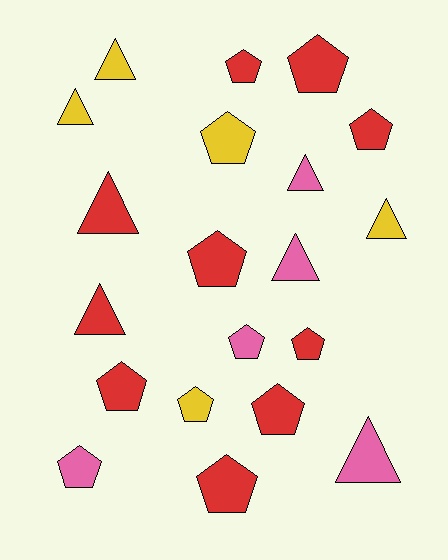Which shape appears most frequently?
Pentagon, with 12 objects.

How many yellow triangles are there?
There are 3 yellow triangles.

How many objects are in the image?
There are 20 objects.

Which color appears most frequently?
Red, with 10 objects.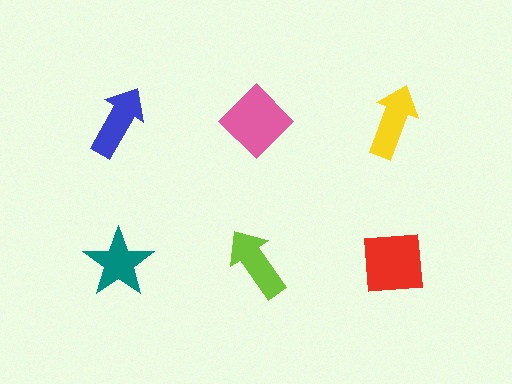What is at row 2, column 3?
A red square.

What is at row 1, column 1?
A blue arrow.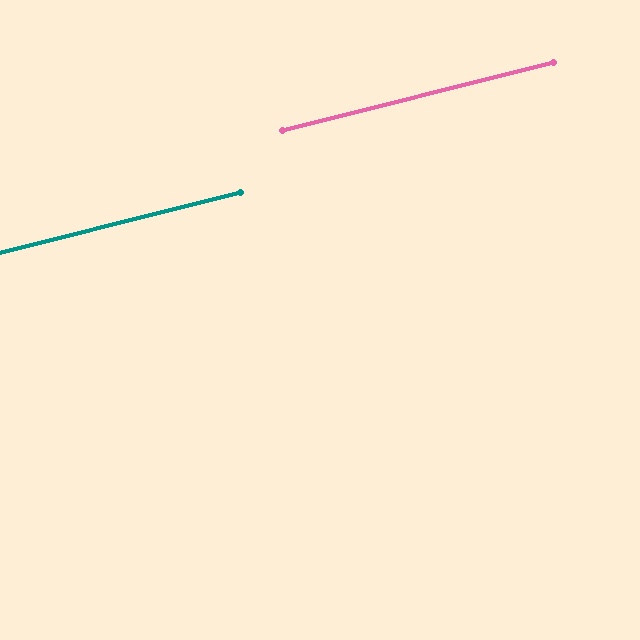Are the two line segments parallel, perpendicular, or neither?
Parallel — their directions differ by only 0.2°.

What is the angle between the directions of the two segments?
Approximately 0 degrees.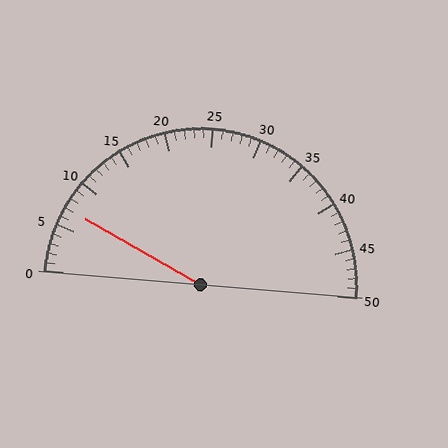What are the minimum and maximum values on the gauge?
The gauge ranges from 0 to 50.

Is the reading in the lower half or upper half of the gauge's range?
The reading is in the lower half of the range (0 to 50).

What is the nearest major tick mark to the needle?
The nearest major tick mark is 5.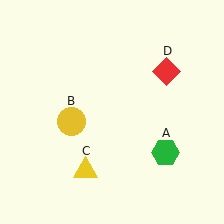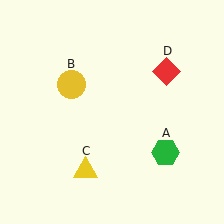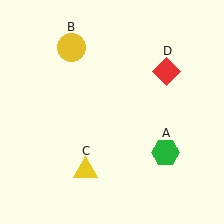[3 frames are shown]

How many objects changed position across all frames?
1 object changed position: yellow circle (object B).